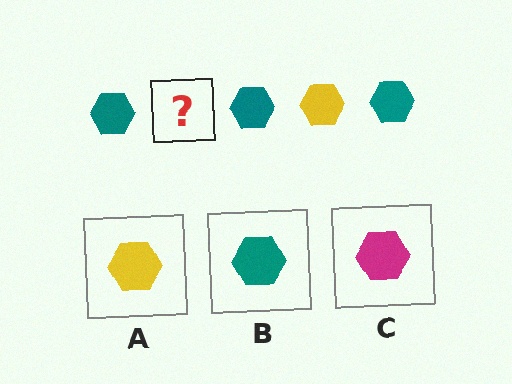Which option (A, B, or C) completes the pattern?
A.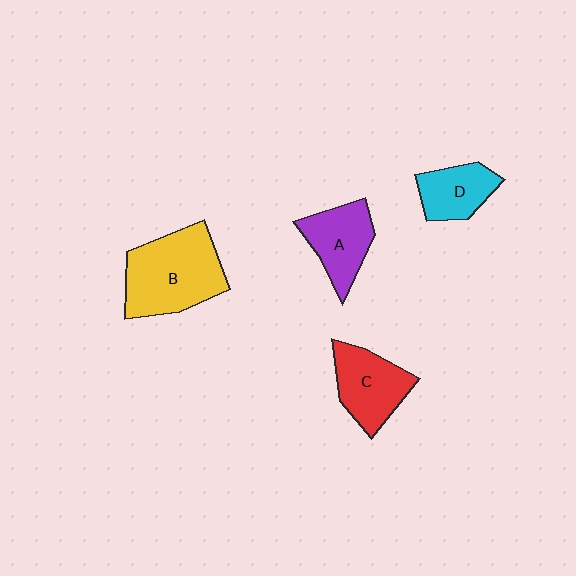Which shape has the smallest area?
Shape D (cyan).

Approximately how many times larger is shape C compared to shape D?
Approximately 1.3 times.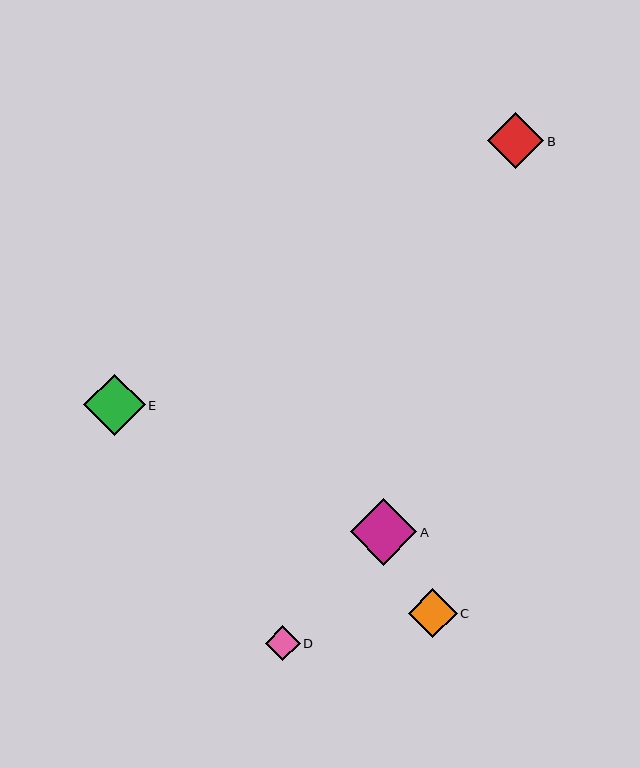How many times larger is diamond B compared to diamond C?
Diamond B is approximately 1.2 times the size of diamond C.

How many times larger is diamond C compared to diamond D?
Diamond C is approximately 1.4 times the size of diamond D.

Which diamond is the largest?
Diamond A is the largest with a size of approximately 67 pixels.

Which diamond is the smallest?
Diamond D is the smallest with a size of approximately 35 pixels.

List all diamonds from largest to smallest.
From largest to smallest: A, E, B, C, D.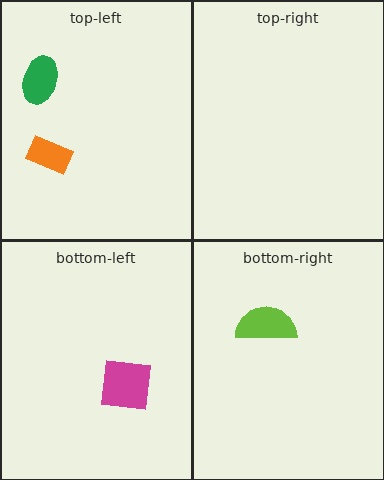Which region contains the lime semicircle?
The bottom-right region.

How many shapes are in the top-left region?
2.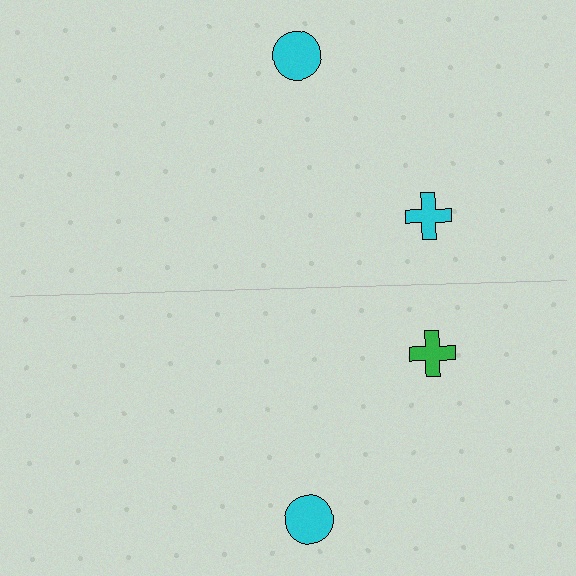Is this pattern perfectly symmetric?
No, the pattern is not perfectly symmetric. The green cross on the bottom side breaks the symmetry — its mirror counterpart is cyan.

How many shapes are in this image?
There are 4 shapes in this image.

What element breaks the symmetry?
The green cross on the bottom side breaks the symmetry — its mirror counterpart is cyan.